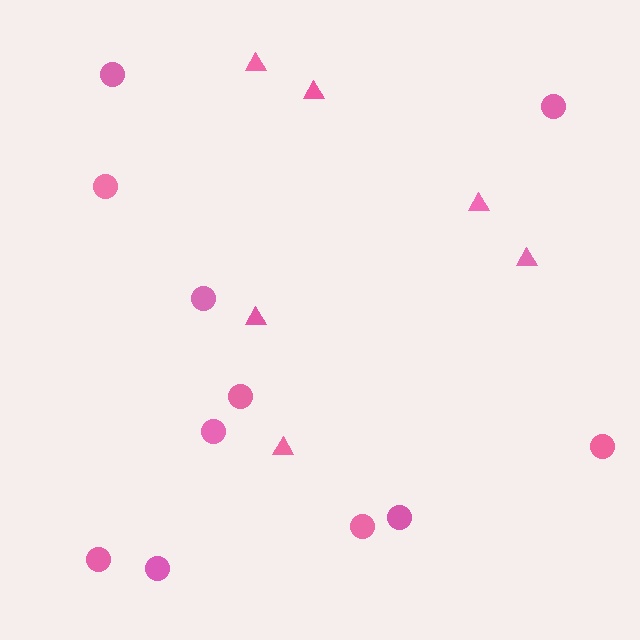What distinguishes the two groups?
There are 2 groups: one group of triangles (6) and one group of circles (11).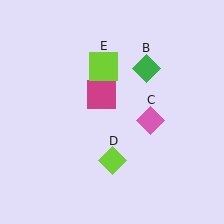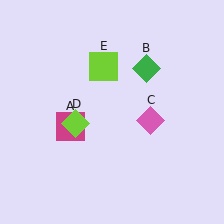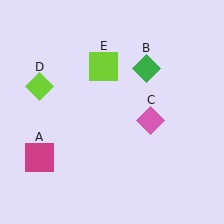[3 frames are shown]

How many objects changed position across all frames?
2 objects changed position: magenta square (object A), lime diamond (object D).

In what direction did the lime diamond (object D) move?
The lime diamond (object D) moved up and to the left.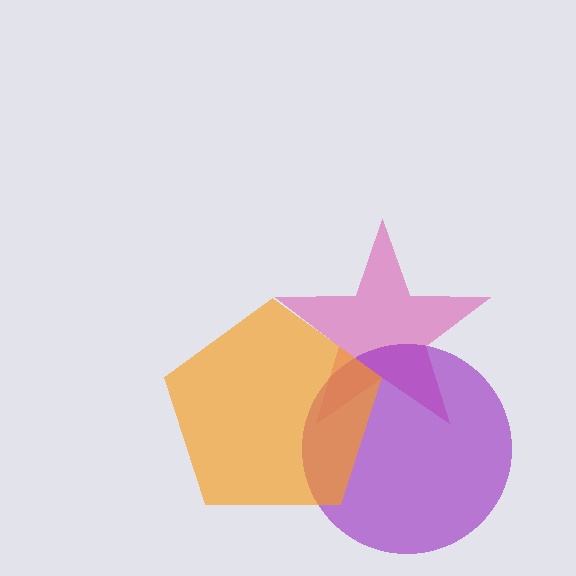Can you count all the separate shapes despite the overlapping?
Yes, there are 3 separate shapes.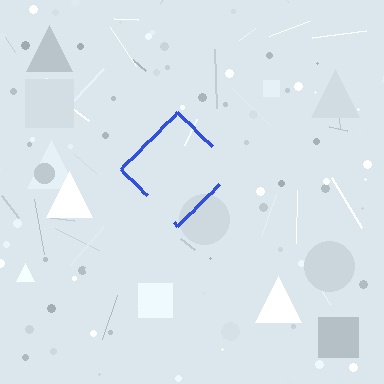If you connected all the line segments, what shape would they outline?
They would outline a diamond.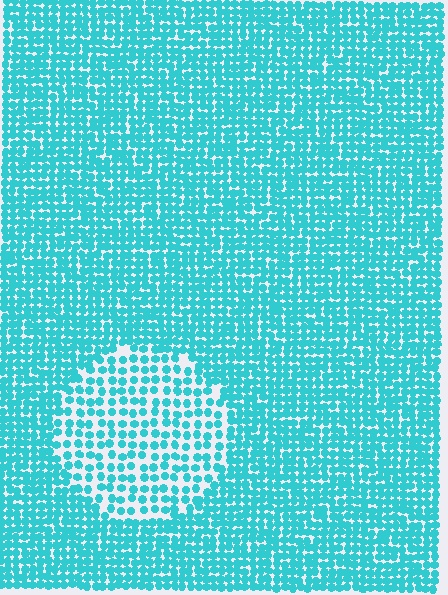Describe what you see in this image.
The image contains small cyan elements arranged at two different densities. A circle-shaped region is visible where the elements are less densely packed than the surrounding area.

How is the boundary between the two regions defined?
The boundary is defined by a change in element density (approximately 1.9x ratio). All elements are the same color, size, and shape.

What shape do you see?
I see a circle.